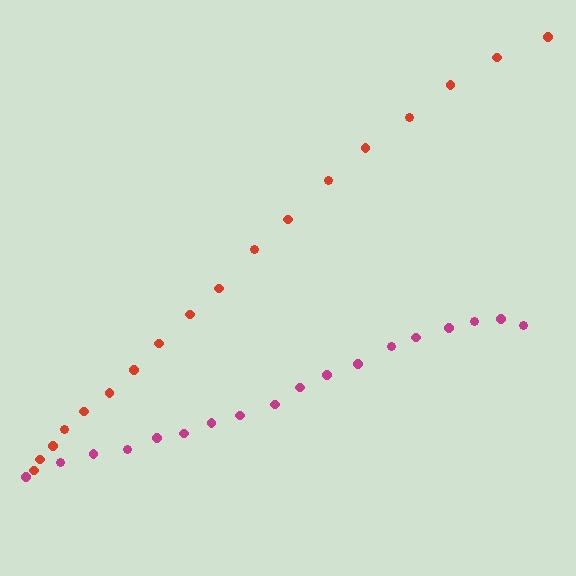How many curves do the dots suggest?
There are 2 distinct paths.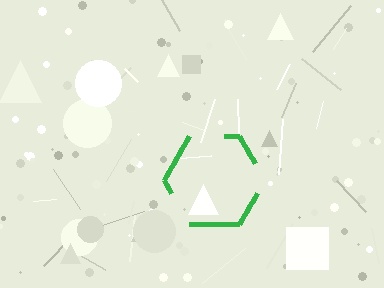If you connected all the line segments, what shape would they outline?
They would outline a hexagon.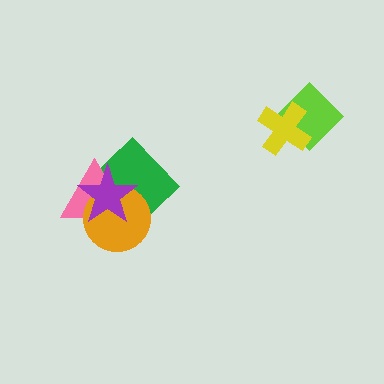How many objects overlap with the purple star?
3 objects overlap with the purple star.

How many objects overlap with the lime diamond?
1 object overlaps with the lime diamond.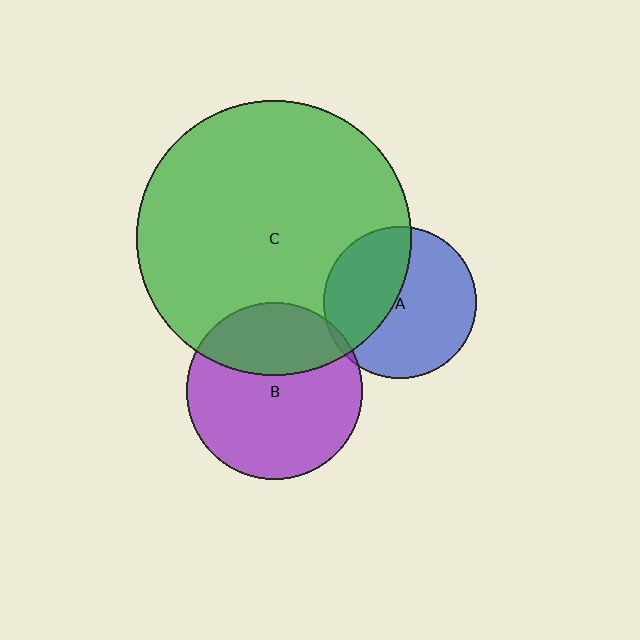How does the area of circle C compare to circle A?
Approximately 3.2 times.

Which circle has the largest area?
Circle C (green).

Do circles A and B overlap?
Yes.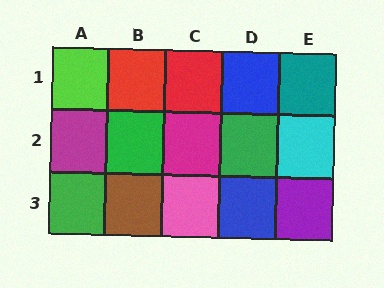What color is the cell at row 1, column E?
Teal.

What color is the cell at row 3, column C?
Pink.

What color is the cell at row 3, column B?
Brown.